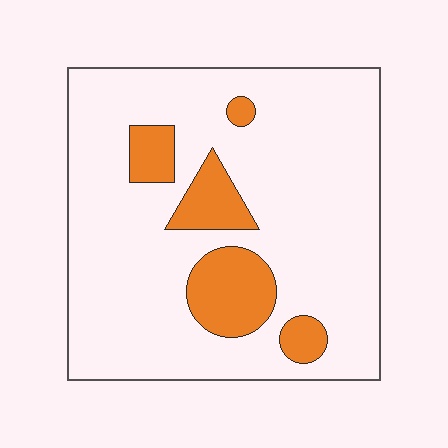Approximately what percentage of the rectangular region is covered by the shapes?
Approximately 15%.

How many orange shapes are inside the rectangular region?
5.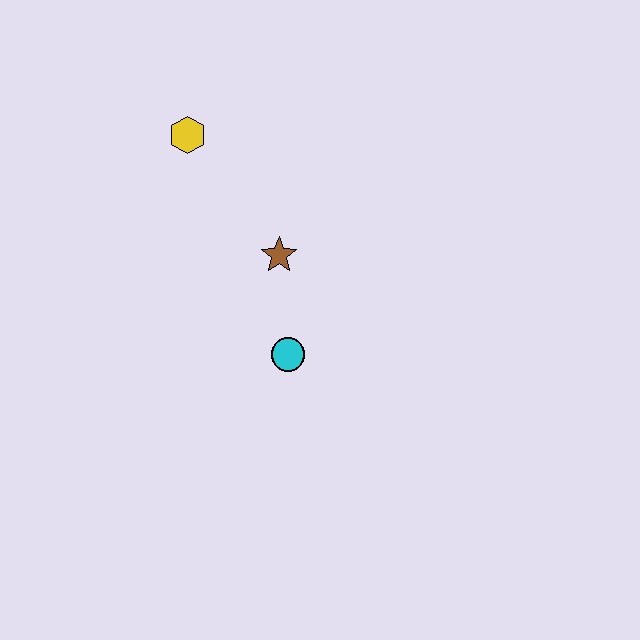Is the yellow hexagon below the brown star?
No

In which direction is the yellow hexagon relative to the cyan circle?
The yellow hexagon is above the cyan circle.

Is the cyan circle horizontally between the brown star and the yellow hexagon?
No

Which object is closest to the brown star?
The cyan circle is closest to the brown star.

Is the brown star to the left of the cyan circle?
Yes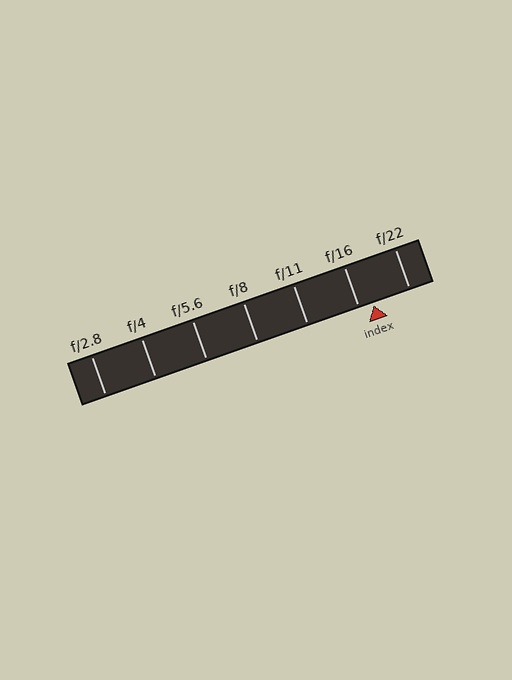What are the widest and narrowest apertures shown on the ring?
The widest aperture shown is f/2.8 and the narrowest is f/22.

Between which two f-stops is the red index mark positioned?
The index mark is between f/16 and f/22.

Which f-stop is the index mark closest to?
The index mark is closest to f/16.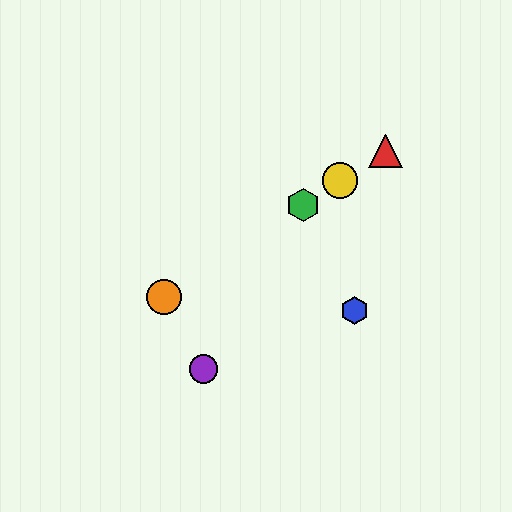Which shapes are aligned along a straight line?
The red triangle, the green hexagon, the yellow circle, the orange circle are aligned along a straight line.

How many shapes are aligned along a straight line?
4 shapes (the red triangle, the green hexagon, the yellow circle, the orange circle) are aligned along a straight line.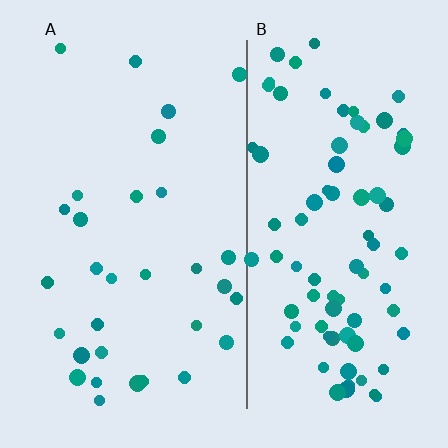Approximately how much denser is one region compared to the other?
Approximately 2.7× — region B over region A.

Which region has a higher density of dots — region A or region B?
B (the right).